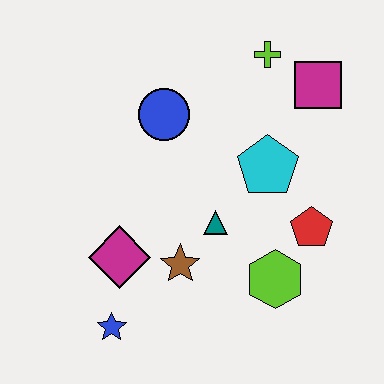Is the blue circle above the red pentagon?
Yes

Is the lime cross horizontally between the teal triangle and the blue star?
No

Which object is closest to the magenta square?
The lime cross is closest to the magenta square.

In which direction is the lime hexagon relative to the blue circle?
The lime hexagon is below the blue circle.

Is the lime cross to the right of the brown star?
Yes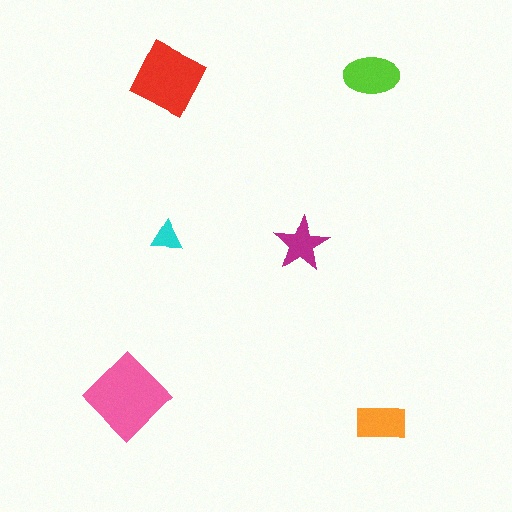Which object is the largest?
The pink diamond.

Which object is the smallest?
The cyan triangle.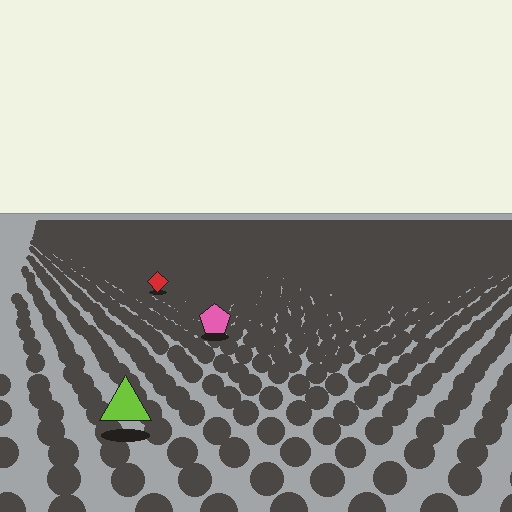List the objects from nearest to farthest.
From nearest to farthest: the lime triangle, the pink pentagon, the red diamond.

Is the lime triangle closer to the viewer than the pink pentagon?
Yes. The lime triangle is closer — you can tell from the texture gradient: the ground texture is coarser near it.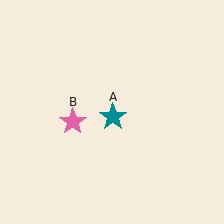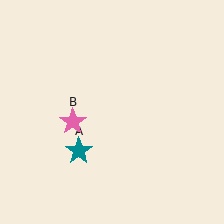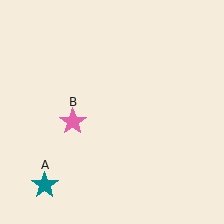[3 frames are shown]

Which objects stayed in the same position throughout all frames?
Pink star (object B) remained stationary.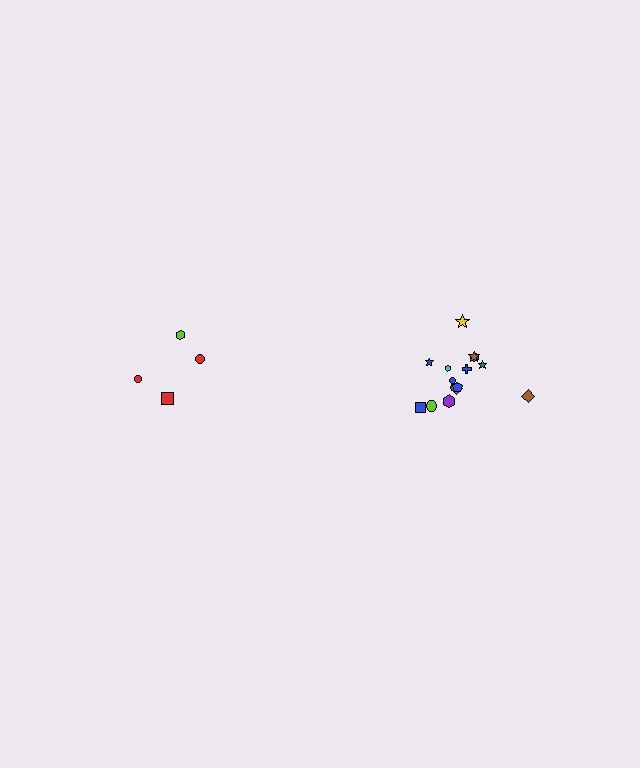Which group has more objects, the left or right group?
The right group.